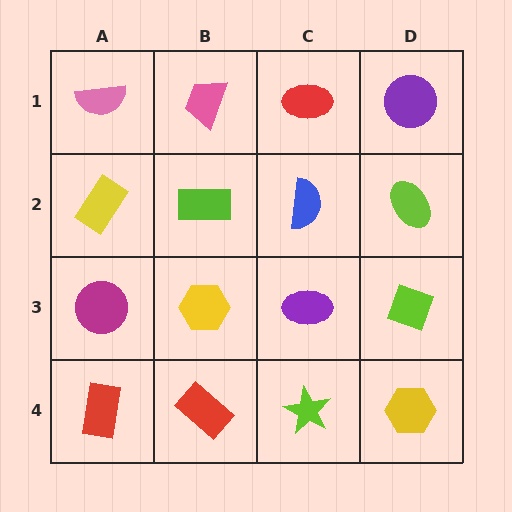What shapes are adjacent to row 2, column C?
A red ellipse (row 1, column C), a purple ellipse (row 3, column C), a lime rectangle (row 2, column B), a lime ellipse (row 2, column D).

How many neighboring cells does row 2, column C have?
4.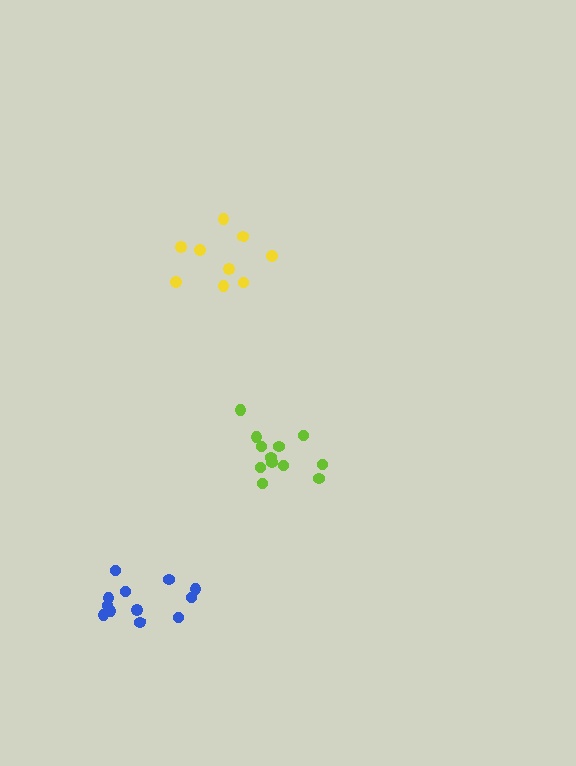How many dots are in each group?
Group 1: 12 dots, Group 2: 9 dots, Group 3: 12 dots (33 total).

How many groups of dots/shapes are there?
There are 3 groups.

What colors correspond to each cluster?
The clusters are colored: lime, yellow, blue.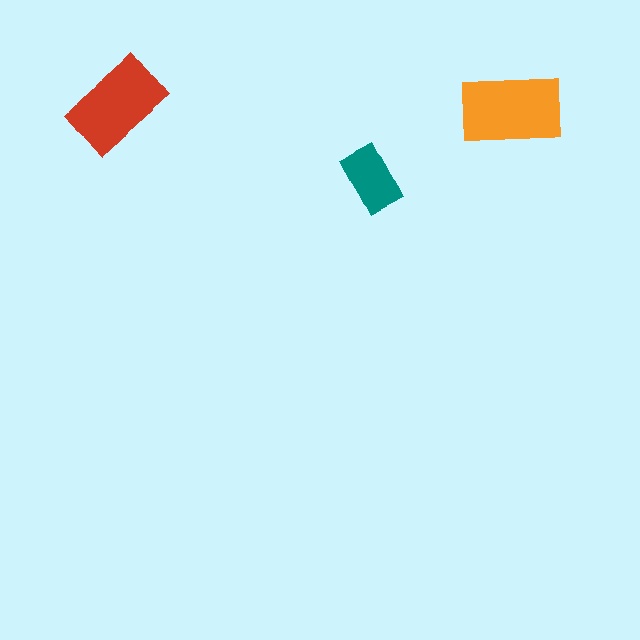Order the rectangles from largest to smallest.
the orange one, the red one, the teal one.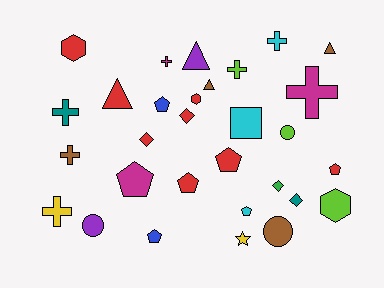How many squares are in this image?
There is 1 square.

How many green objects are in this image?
There is 1 green object.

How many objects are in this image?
There are 30 objects.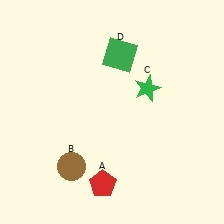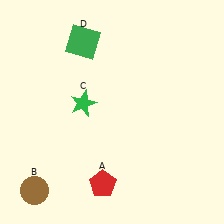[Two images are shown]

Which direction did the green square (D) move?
The green square (D) moved left.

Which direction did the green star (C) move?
The green star (C) moved left.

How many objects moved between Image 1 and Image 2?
3 objects moved between the two images.